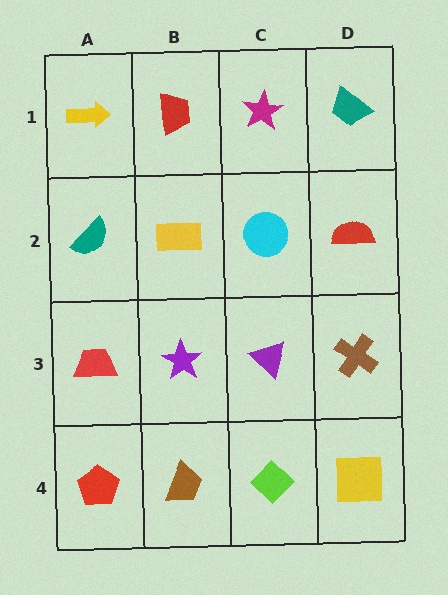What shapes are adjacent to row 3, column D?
A red semicircle (row 2, column D), a yellow square (row 4, column D), a purple triangle (row 3, column C).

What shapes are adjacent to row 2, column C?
A magenta star (row 1, column C), a purple triangle (row 3, column C), a yellow rectangle (row 2, column B), a red semicircle (row 2, column D).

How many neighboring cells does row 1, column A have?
2.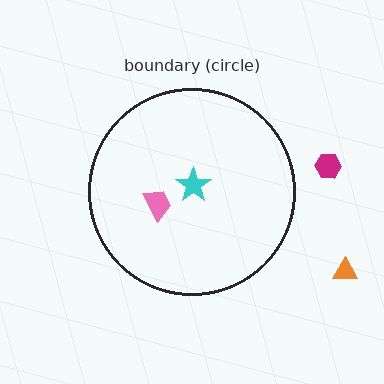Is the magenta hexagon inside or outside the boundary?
Outside.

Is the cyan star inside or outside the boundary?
Inside.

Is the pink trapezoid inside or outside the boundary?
Inside.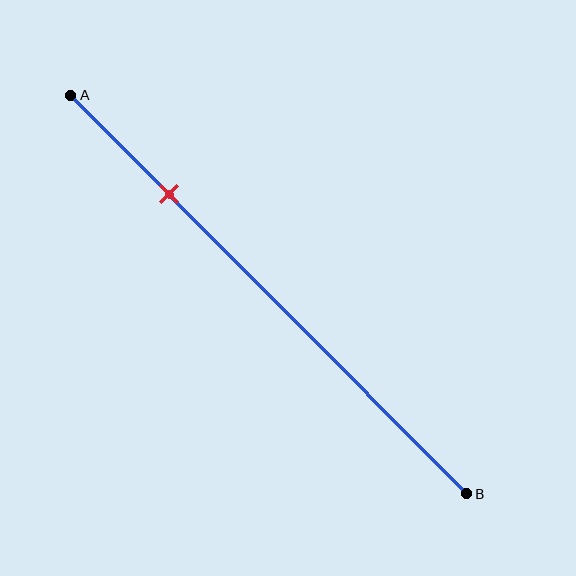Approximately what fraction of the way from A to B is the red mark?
The red mark is approximately 25% of the way from A to B.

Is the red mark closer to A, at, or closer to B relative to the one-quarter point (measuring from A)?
The red mark is approximately at the one-quarter point of segment AB.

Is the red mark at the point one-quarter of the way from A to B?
Yes, the mark is approximately at the one-quarter point.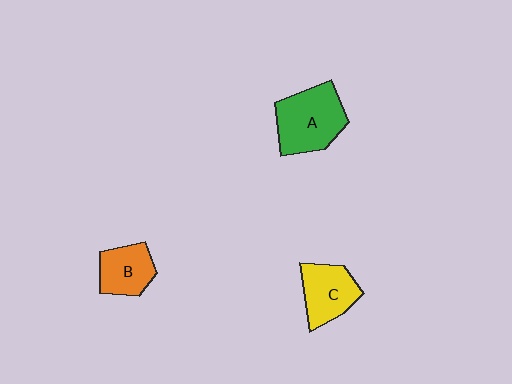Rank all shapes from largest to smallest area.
From largest to smallest: A (green), C (yellow), B (orange).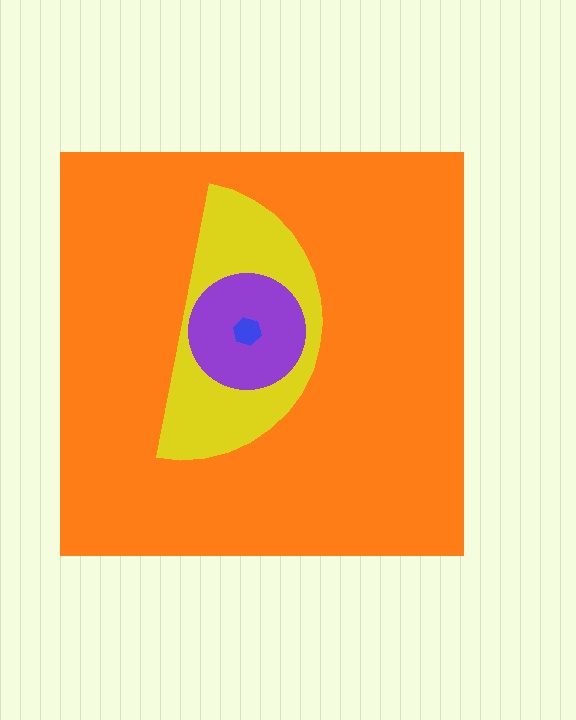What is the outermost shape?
The orange square.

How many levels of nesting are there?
4.